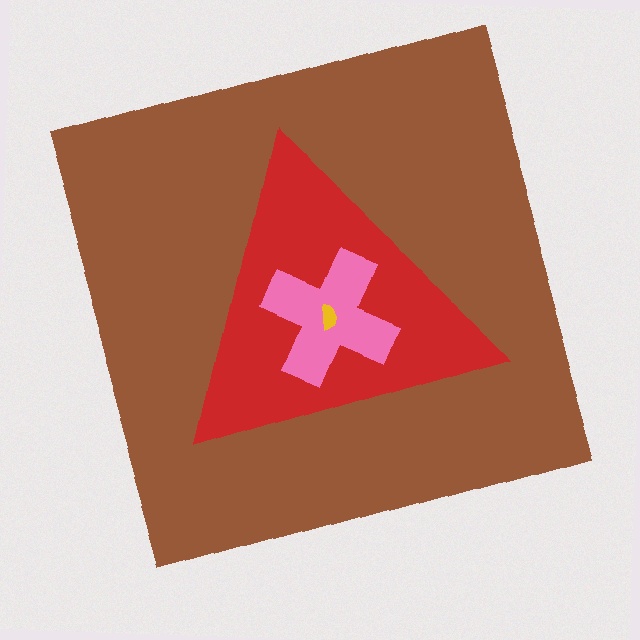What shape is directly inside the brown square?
The red triangle.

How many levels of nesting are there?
4.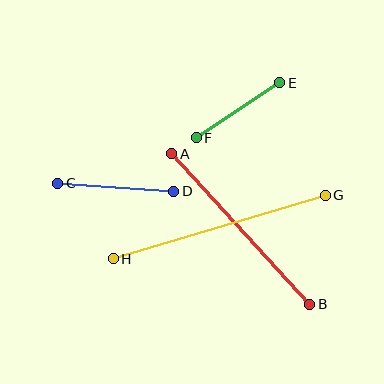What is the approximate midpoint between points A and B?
The midpoint is at approximately (241, 229) pixels.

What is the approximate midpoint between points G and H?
The midpoint is at approximately (219, 227) pixels.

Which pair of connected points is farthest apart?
Points G and H are farthest apart.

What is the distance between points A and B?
The distance is approximately 204 pixels.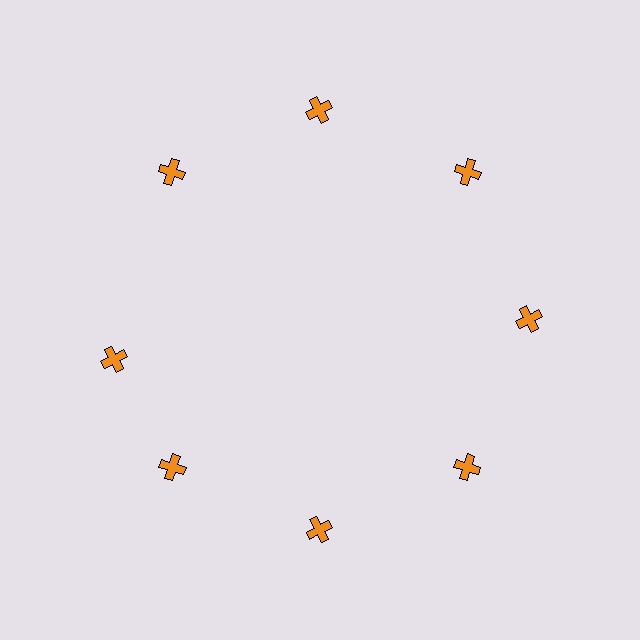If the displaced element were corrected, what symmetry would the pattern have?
It would have 8-fold rotational symmetry — the pattern would map onto itself every 45 degrees.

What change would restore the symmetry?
The symmetry would be restored by rotating it back into even spacing with its neighbors so that all 8 crosses sit at equal angles and equal distance from the center.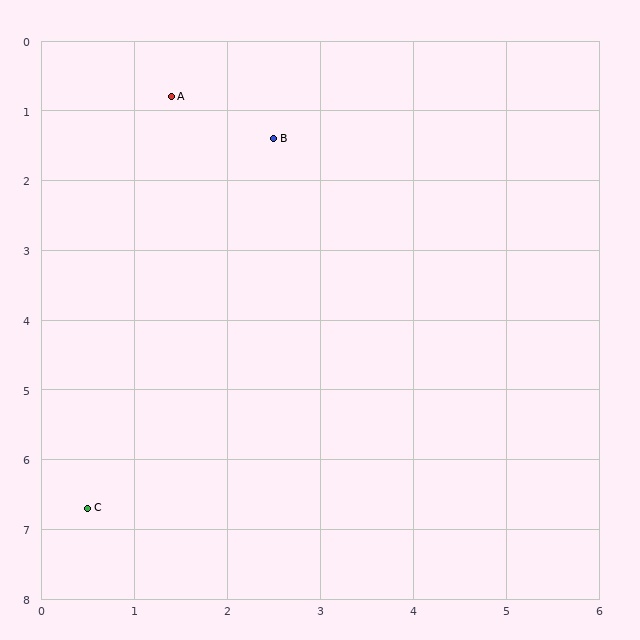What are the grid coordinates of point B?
Point B is at approximately (2.5, 1.4).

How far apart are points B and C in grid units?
Points B and C are about 5.7 grid units apart.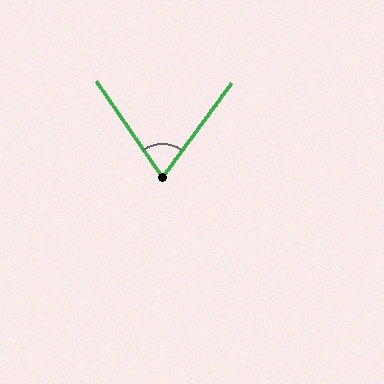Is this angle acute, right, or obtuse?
It is acute.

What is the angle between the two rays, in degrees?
Approximately 71 degrees.